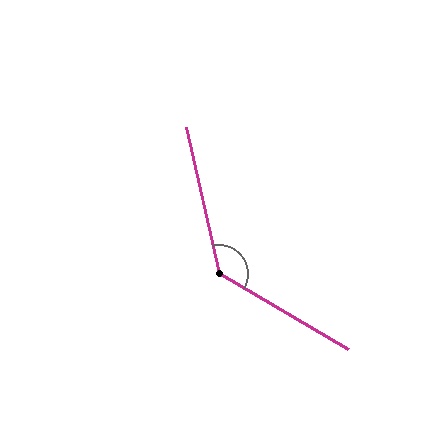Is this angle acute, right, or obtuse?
It is obtuse.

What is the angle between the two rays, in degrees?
Approximately 133 degrees.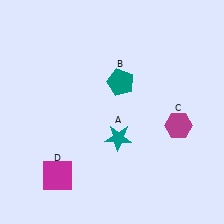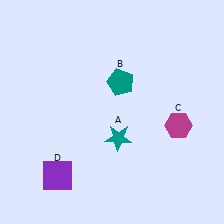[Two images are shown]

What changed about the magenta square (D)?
In Image 1, D is magenta. In Image 2, it changed to purple.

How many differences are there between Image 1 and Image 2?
There is 1 difference between the two images.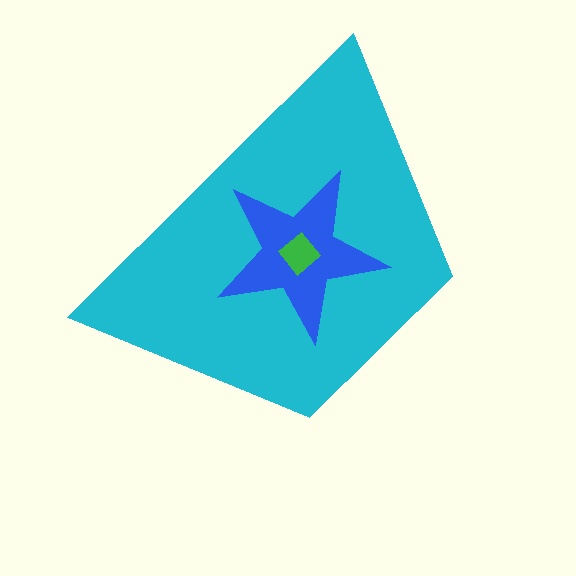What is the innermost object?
The green diamond.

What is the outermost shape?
The cyan trapezoid.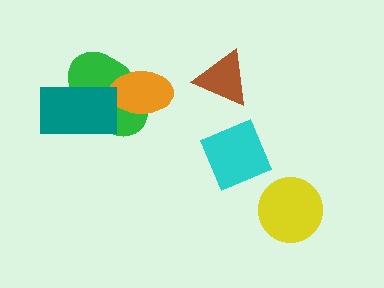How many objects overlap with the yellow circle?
0 objects overlap with the yellow circle.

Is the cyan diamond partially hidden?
No, no other shape covers it.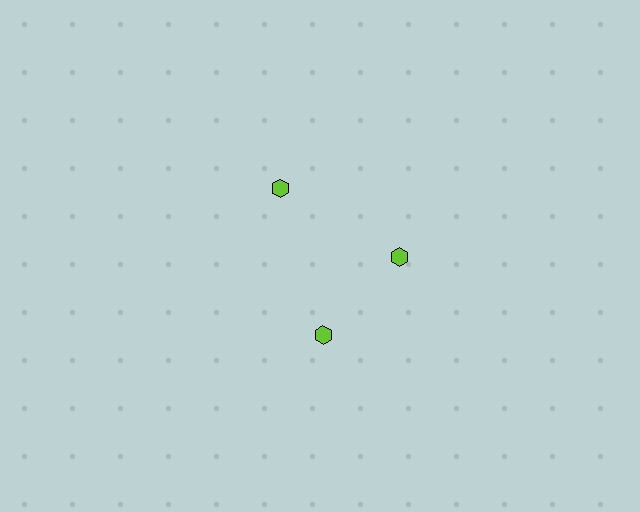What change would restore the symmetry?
The symmetry would be restored by rotating it back into even spacing with its neighbors so that all 3 hexagons sit at equal angles and equal distance from the center.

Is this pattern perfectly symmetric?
No. The 3 lime hexagons are arranged in a ring, but one element near the 7 o'clock position is rotated out of alignment along the ring, breaking the 3-fold rotational symmetry.